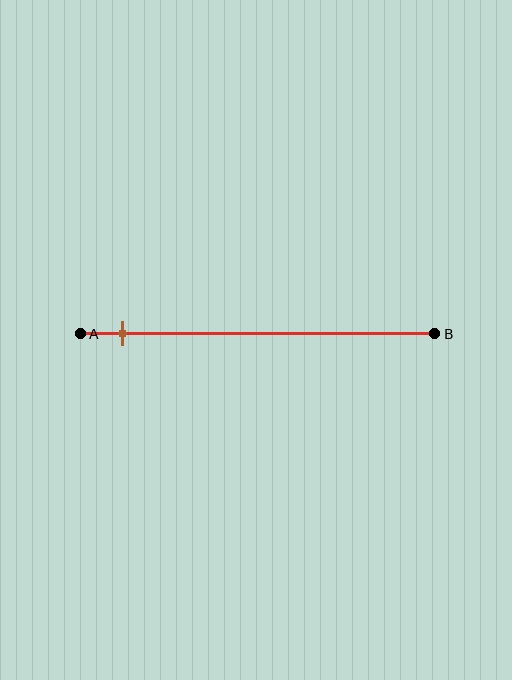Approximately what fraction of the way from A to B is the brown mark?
The brown mark is approximately 10% of the way from A to B.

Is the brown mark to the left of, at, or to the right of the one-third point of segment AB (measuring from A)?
The brown mark is to the left of the one-third point of segment AB.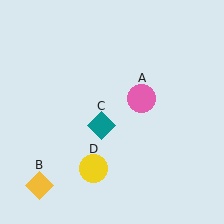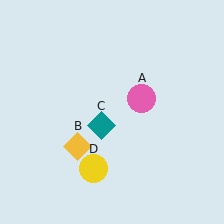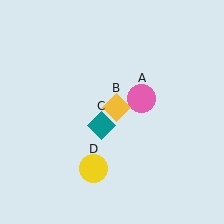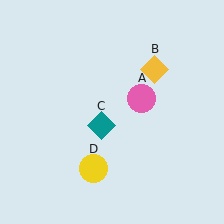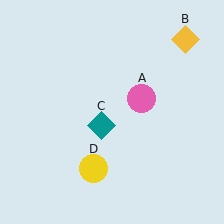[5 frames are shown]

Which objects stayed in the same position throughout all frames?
Pink circle (object A) and teal diamond (object C) and yellow circle (object D) remained stationary.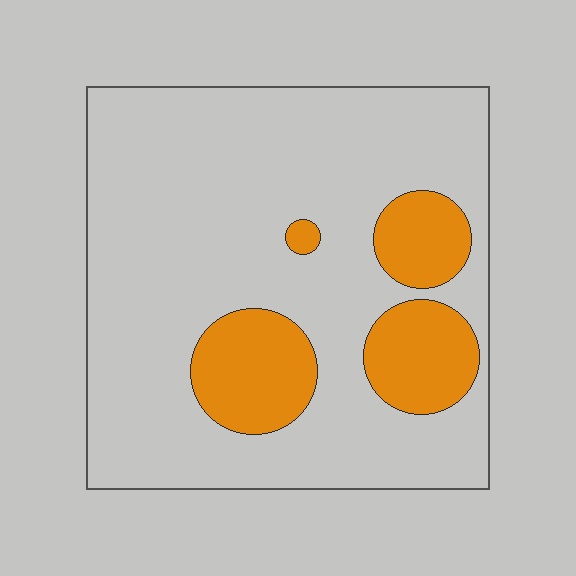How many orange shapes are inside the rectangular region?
4.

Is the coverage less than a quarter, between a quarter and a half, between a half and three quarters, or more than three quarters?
Less than a quarter.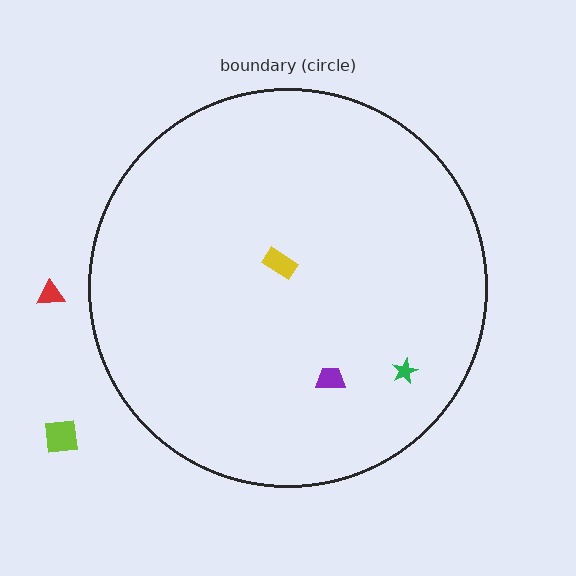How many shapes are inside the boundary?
3 inside, 2 outside.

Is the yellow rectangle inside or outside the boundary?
Inside.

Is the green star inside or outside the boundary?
Inside.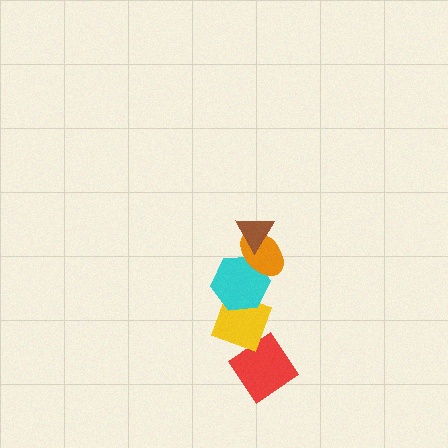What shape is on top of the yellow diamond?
The cyan hexagon is on top of the yellow diamond.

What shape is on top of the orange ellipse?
The brown triangle is on top of the orange ellipse.